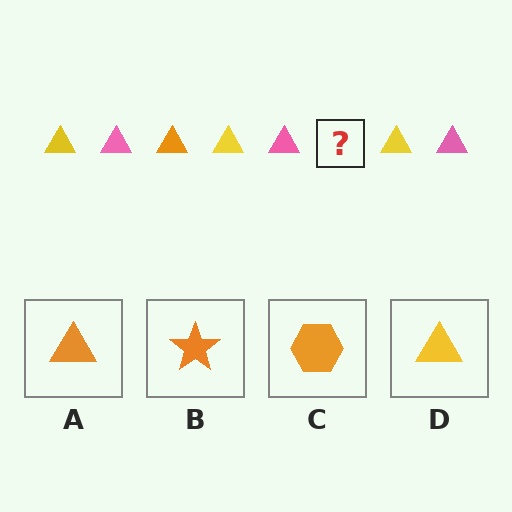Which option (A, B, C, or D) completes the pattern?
A.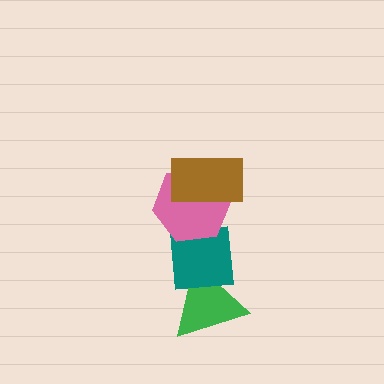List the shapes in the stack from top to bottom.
From top to bottom: the brown rectangle, the pink hexagon, the teal square, the green triangle.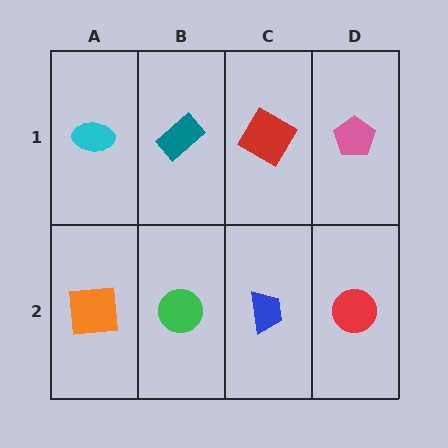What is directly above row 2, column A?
A cyan ellipse.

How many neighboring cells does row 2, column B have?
3.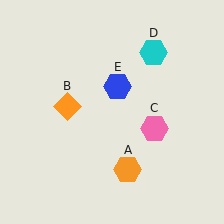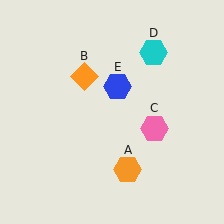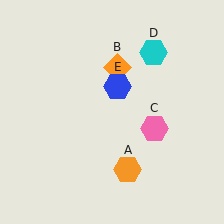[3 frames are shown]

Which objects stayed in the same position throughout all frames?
Orange hexagon (object A) and pink hexagon (object C) and cyan hexagon (object D) and blue hexagon (object E) remained stationary.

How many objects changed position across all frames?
1 object changed position: orange diamond (object B).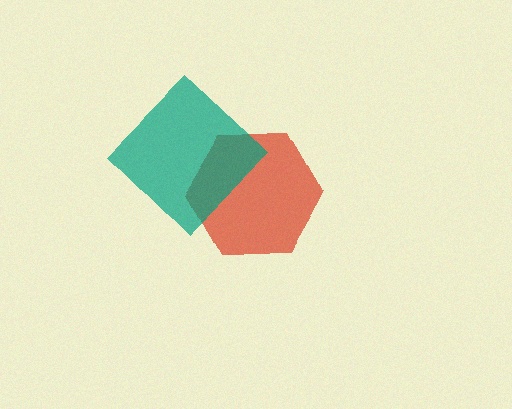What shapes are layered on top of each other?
The layered shapes are: a red hexagon, a teal diamond.